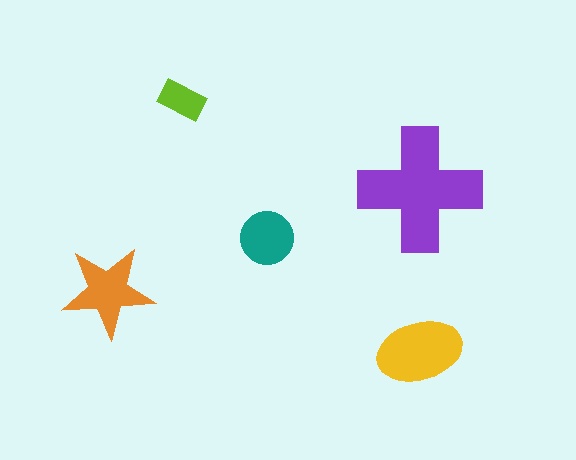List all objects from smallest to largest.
The lime rectangle, the teal circle, the orange star, the yellow ellipse, the purple cross.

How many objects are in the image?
There are 5 objects in the image.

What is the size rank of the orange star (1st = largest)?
3rd.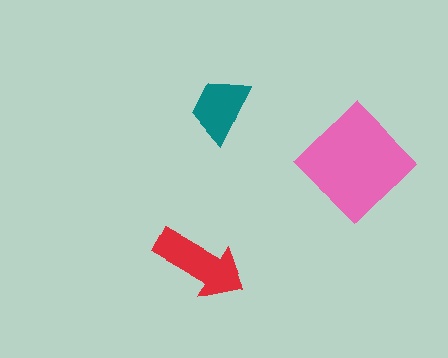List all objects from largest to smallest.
The pink diamond, the red arrow, the teal trapezoid.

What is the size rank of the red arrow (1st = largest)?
2nd.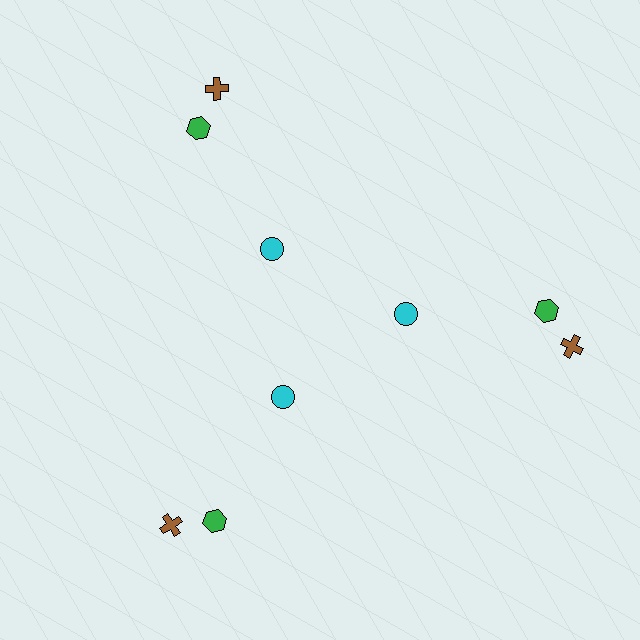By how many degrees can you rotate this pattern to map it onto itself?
The pattern maps onto itself every 120 degrees of rotation.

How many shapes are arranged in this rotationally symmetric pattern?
There are 9 shapes, arranged in 3 groups of 3.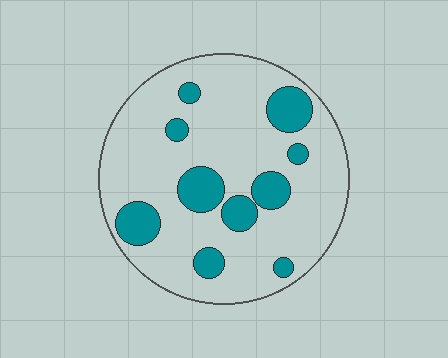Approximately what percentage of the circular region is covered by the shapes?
Approximately 20%.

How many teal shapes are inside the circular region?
10.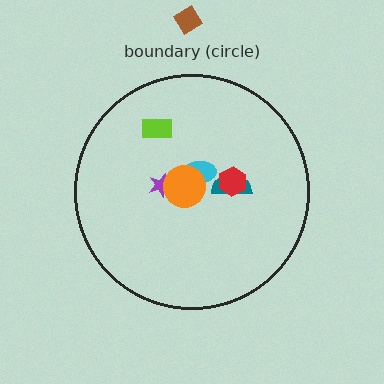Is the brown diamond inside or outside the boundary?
Outside.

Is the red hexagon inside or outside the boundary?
Inside.